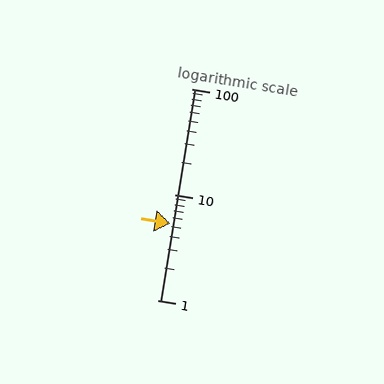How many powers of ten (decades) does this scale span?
The scale spans 2 decades, from 1 to 100.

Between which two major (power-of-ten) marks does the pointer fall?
The pointer is between 1 and 10.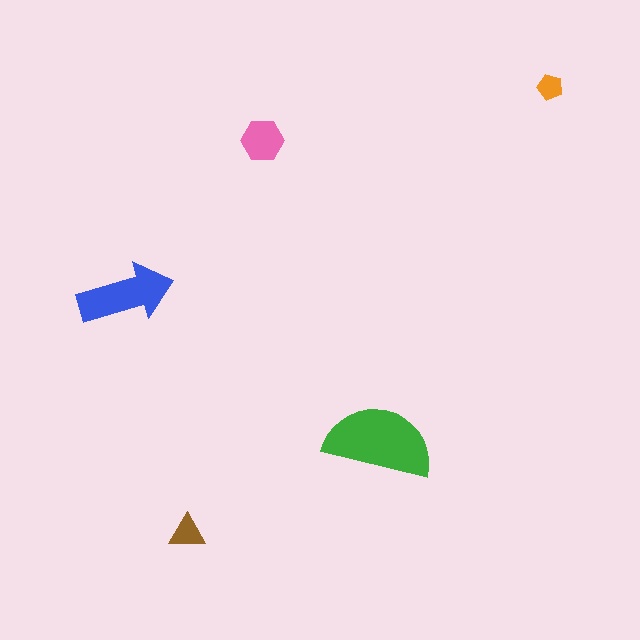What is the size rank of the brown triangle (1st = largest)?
4th.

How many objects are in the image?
There are 5 objects in the image.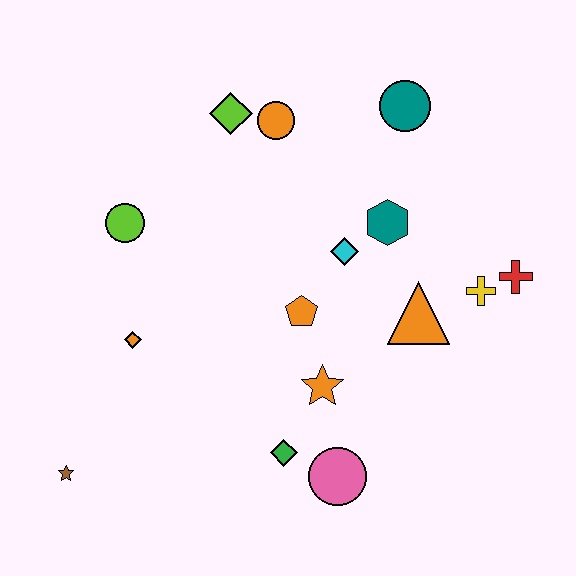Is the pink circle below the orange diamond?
Yes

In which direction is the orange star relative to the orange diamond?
The orange star is to the right of the orange diamond.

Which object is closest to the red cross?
The yellow cross is closest to the red cross.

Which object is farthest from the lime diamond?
The brown star is farthest from the lime diamond.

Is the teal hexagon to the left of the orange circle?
No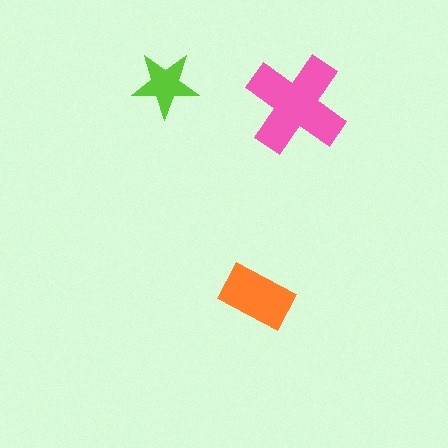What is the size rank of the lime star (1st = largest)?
3rd.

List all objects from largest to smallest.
The pink cross, the orange rectangle, the lime star.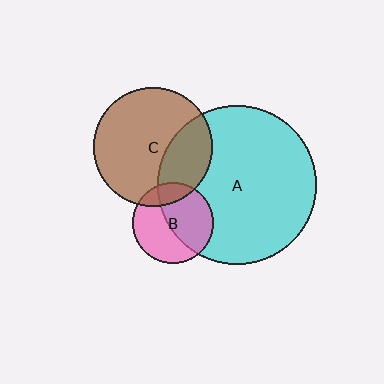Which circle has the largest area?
Circle A (cyan).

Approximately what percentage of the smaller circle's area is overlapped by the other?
Approximately 50%.